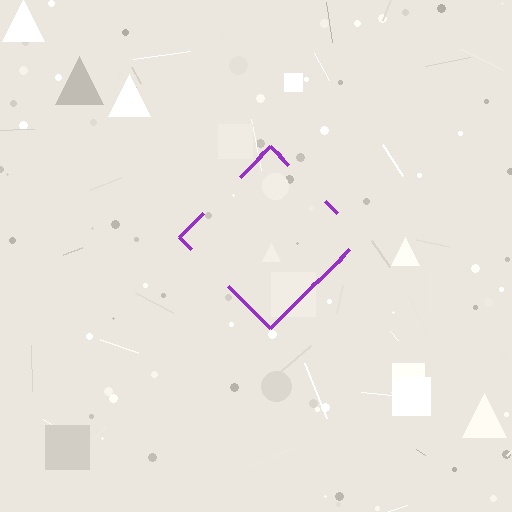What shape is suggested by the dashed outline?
The dashed outline suggests a diamond.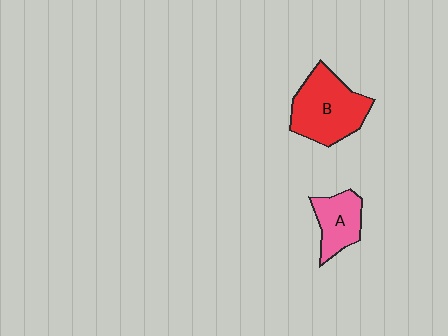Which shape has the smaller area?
Shape A (pink).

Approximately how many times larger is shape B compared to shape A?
Approximately 1.7 times.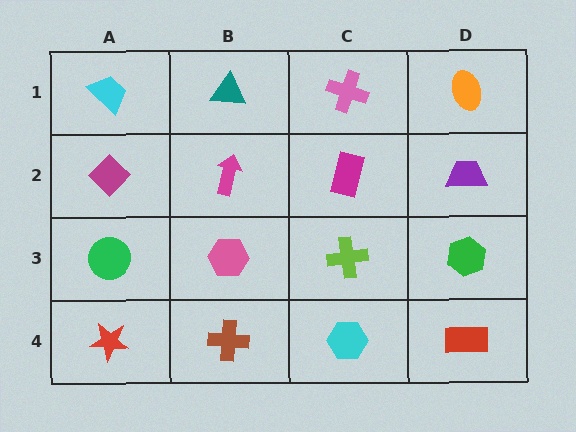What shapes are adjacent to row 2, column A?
A cyan trapezoid (row 1, column A), a green circle (row 3, column A), a magenta arrow (row 2, column B).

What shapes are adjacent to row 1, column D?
A purple trapezoid (row 2, column D), a pink cross (row 1, column C).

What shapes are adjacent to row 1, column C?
A magenta rectangle (row 2, column C), a teal triangle (row 1, column B), an orange ellipse (row 1, column D).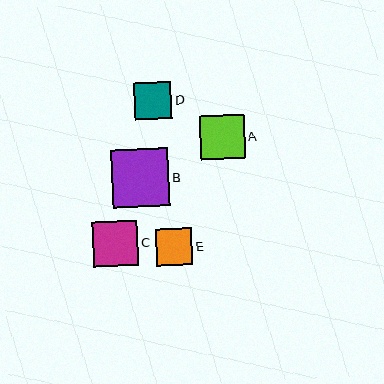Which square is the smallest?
Square E is the smallest with a size of approximately 36 pixels.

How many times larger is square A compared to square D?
Square A is approximately 1.2 times the size of square D.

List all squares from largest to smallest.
From largest to smallest: B, C, A, D, E.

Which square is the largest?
Square B is the largest with a size of approximately 58 pixels.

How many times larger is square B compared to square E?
Square B is approximately 1.6 times the size of square E.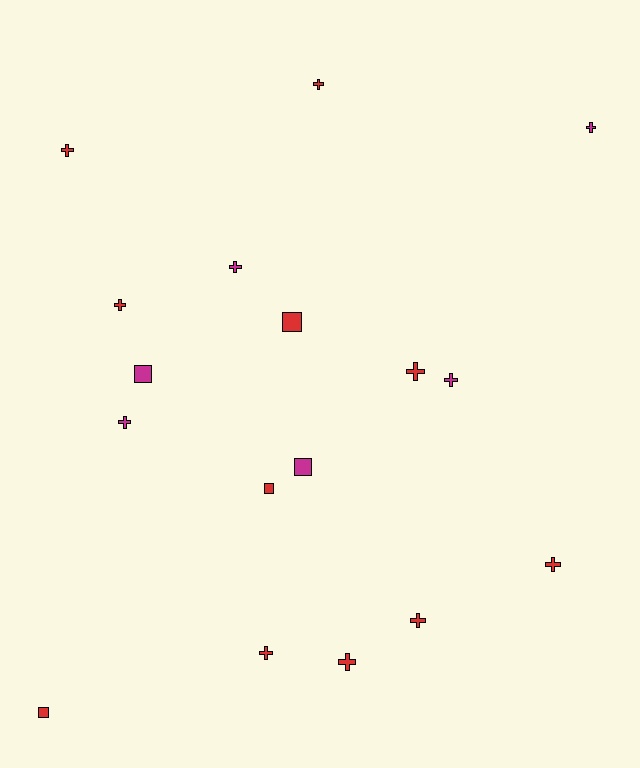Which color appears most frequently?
Red, with 11 objects.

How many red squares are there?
There are 3 red squares.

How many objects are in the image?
There are 17 objects.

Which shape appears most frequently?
Cross, with 12 objects.